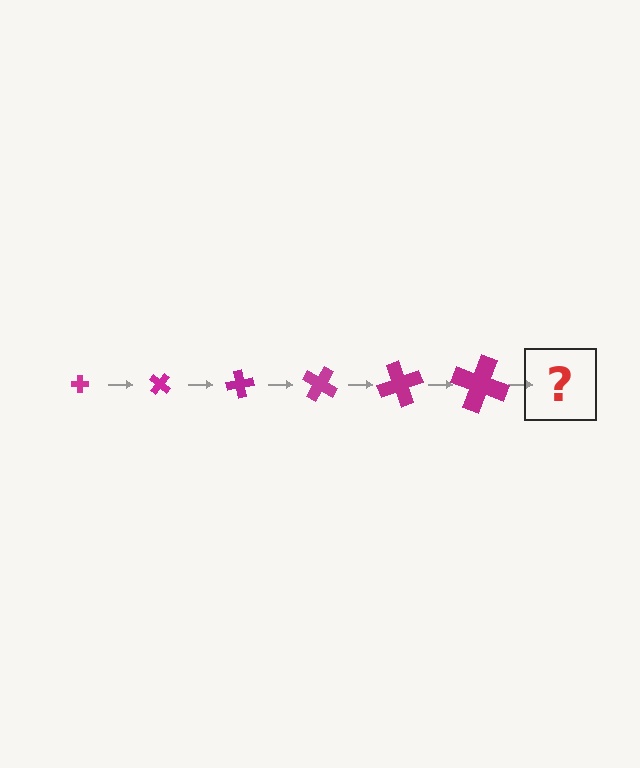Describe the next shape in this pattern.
It should be a cross, larger than the previous one and rotated 240 degrees from the start.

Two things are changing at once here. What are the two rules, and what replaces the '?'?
The two rules are that the cross grows larger each step and it rotates 40 degrees each step. The '?' should be a cross, larger than the previous one and rotated 240 degrees from the start.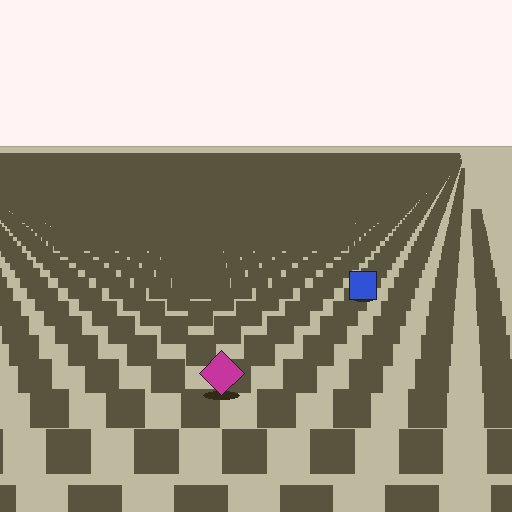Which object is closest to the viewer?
The magenta diamond is closest. The texture marks near it are larger and more spread out.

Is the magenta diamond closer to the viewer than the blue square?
Yes. The magenta diamond is closer — you can tell from the texture gradient: the ground texture is coarser near it.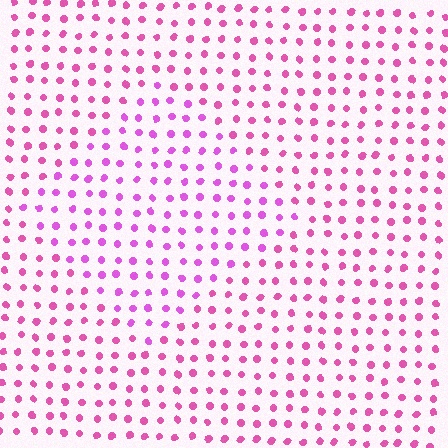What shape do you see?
I see a diamond.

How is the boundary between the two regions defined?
The boundary is defined purely by a slight shift in hue (about 23 degrees). Spacing, size, and orientation are identical on both sides.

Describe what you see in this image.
The image is filled with small pink elements in a uniform arrangement. A diamond-shaped region is visible where the elements are tinted to a slightly different hue, forming a subtle color boundary.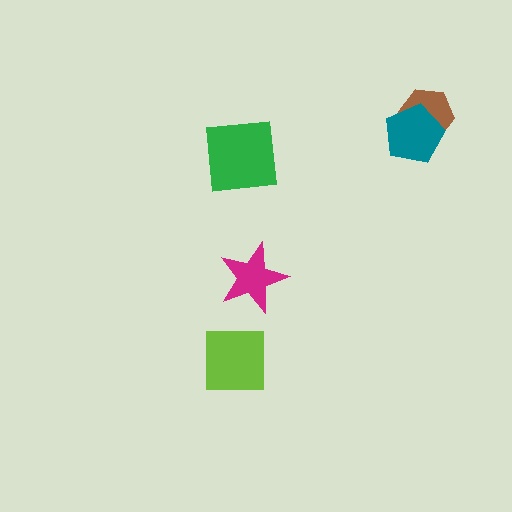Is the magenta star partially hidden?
No, no other shape covers it.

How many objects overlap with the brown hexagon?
1 object overlaps with the brown hexagon.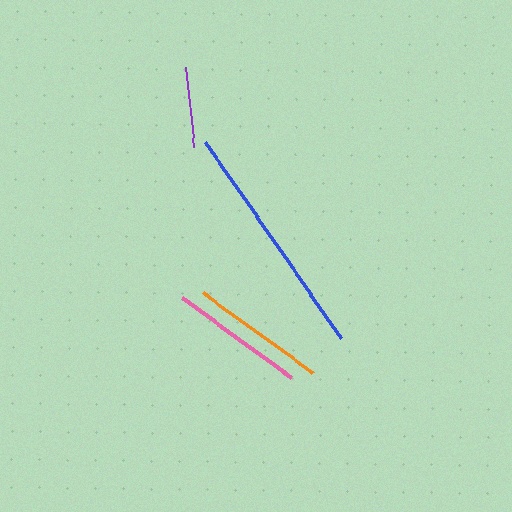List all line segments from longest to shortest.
From longest to shortest: blue, orange, pink, purple.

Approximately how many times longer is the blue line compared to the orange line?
The blue line is approximately 1.8 times the length of the orange line.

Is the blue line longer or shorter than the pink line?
The blue line is longer than the pink line.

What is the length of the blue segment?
The blue segment is approximately 238 pixels long.